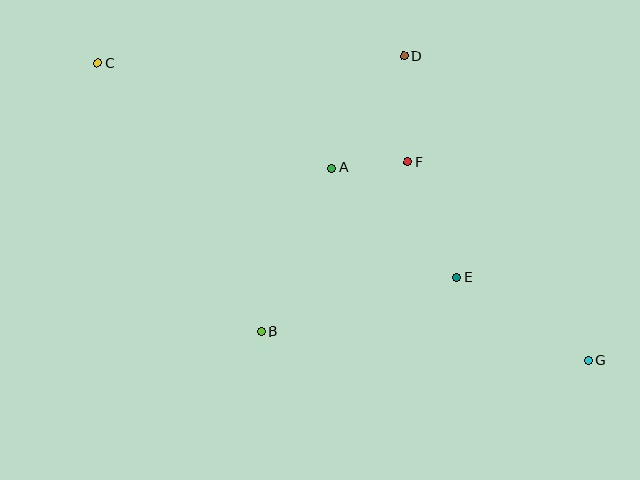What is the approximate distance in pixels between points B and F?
The distance between B and F is approximately 224 pixels.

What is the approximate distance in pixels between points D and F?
The distance between D and F is approximately 106 pixels.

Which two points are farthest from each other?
Points C and G are farthest from each other.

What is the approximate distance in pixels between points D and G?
The distance between D and G is approximately 355 pixels.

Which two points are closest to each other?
Points A and F are closest to each other.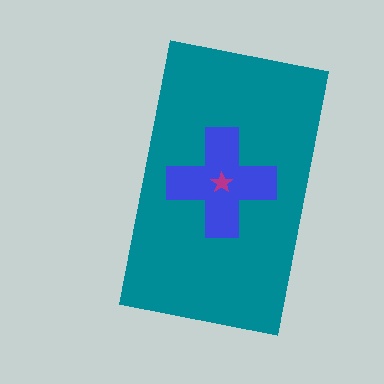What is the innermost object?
The magenta star.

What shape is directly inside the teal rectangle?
The blue cross.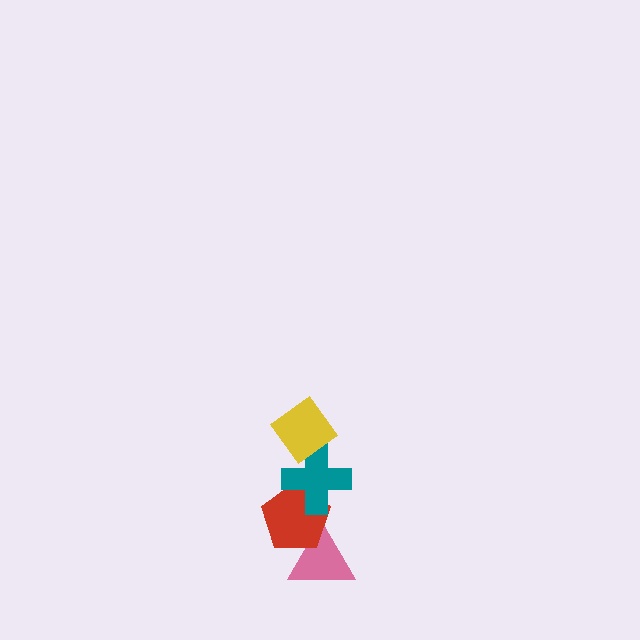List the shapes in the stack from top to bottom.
From top to bottom: the yellow diamond, the teal cross, the red pentagon, the pink triangle.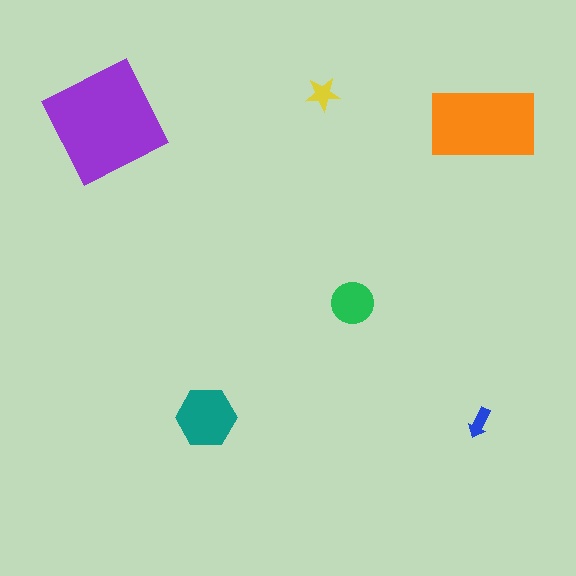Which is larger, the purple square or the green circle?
The purple square.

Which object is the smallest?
The blue arrow.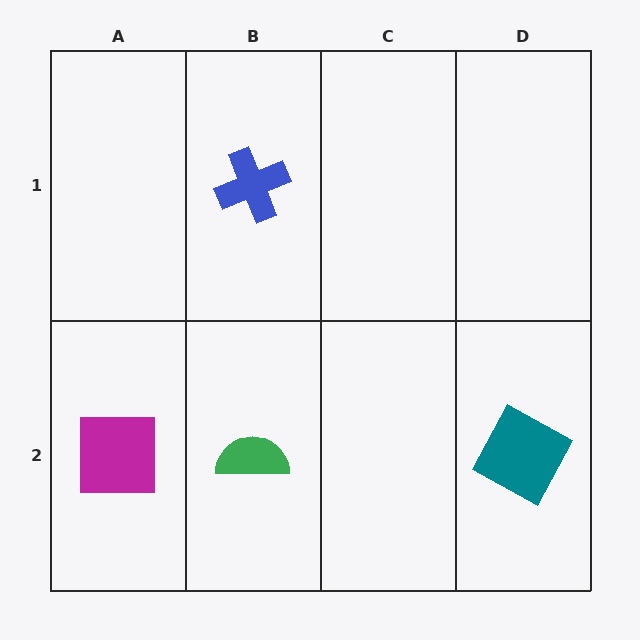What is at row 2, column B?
A green semicircle.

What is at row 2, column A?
A magenta square.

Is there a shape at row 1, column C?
No, that cell is empty.